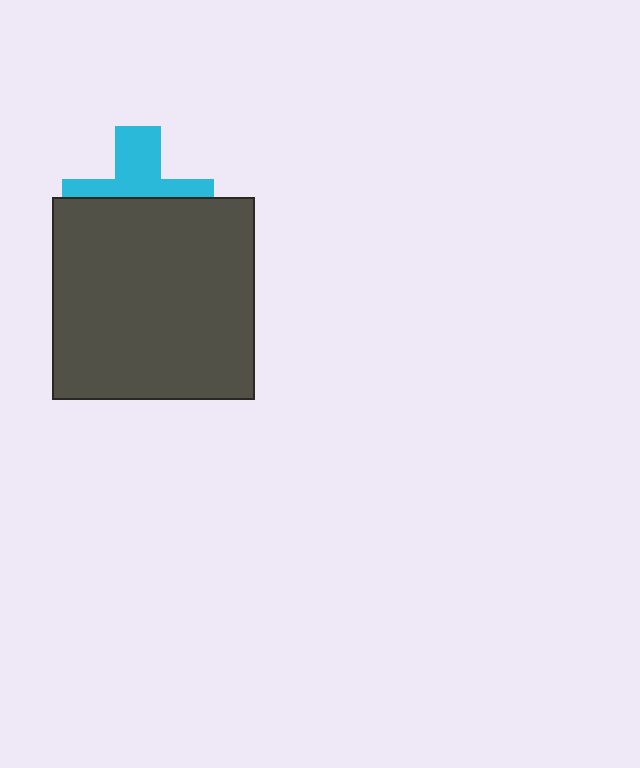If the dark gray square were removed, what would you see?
You would see the complete cyan cross.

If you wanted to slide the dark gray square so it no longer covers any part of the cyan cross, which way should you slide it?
Slide it down — that is the most direct way to separate the two shapes.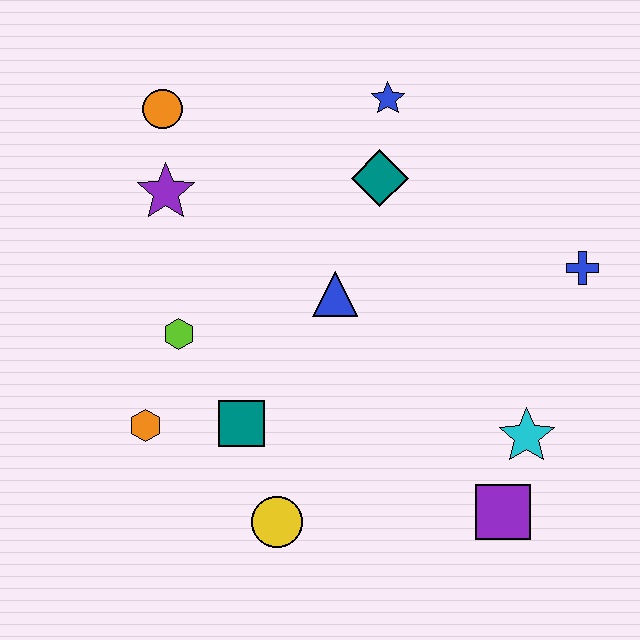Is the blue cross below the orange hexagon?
No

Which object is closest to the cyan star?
The purple square is closest to the cyan star.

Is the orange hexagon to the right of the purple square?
No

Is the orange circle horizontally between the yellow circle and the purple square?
No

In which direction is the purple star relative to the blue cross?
The purple star is to the left of the blue cross.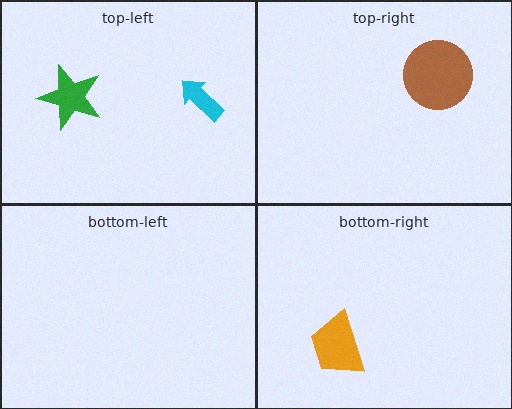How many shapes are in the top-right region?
1.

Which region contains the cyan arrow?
The top-left region.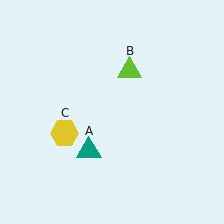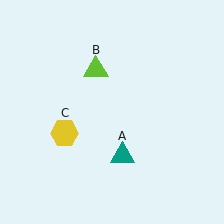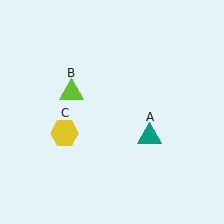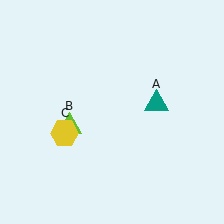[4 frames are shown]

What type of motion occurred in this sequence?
The teal triangle (object A), lime triangle (object B) rotated counterclockwise around the center of the scene.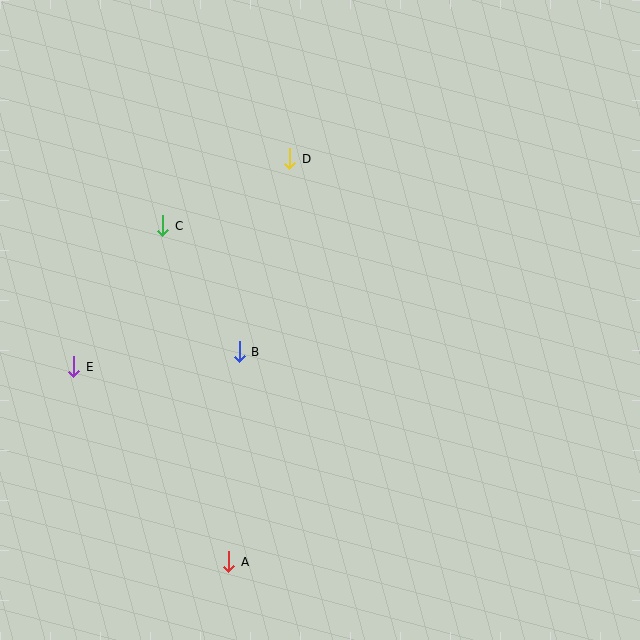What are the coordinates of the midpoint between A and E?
The midpoint between A and E is at (151, 464).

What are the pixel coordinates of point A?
Point A is at (229, 562).